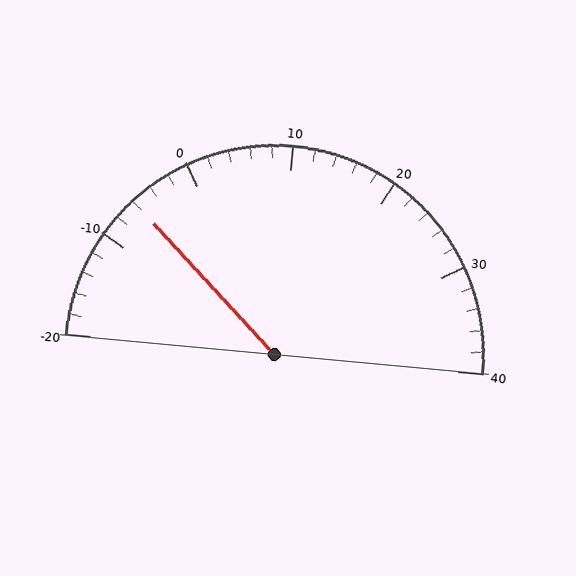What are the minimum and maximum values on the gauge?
The gauge ranges from -20 to 40.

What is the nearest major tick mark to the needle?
The nearest major tick mark is -10.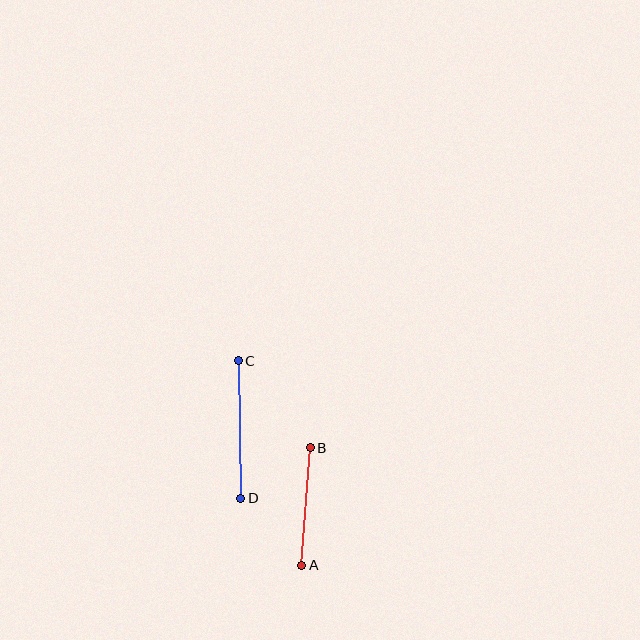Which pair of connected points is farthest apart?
Points C and D are farthest apart.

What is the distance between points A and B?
The distance is approximately 118 pixels.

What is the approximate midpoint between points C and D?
The midpoint is at approximately (239, 430) pixels.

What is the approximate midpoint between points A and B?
The midpoint is at approximately (306, 506) pixels.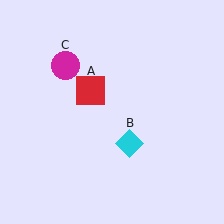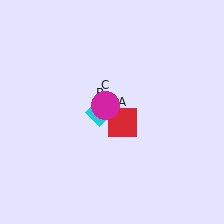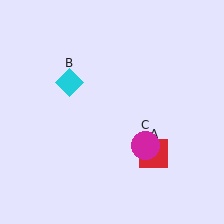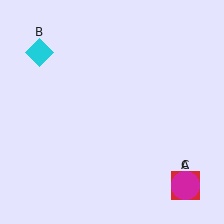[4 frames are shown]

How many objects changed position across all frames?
3 objects changed position: red square (object A), cyan diamond (object B), magenta circle (object C).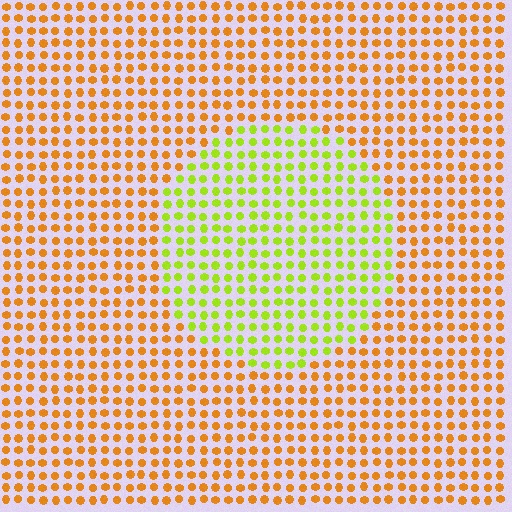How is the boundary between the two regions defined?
The boundary is defined purely by a slight shift in hue (about 50 degrees). Spacing, size, and orientation are identical on both sides.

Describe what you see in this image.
The image is filled with small orange elements in a uniform arrangement. A circle-shaped region is visible where the elements are tinted to a slightly different hue, forming a subtle color boundary.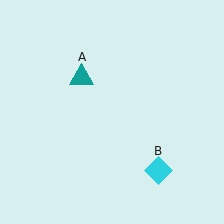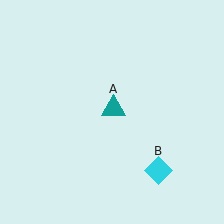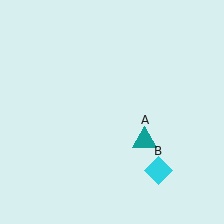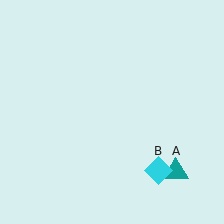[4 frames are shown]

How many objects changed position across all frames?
1 object changed position: teal triangle (object A).